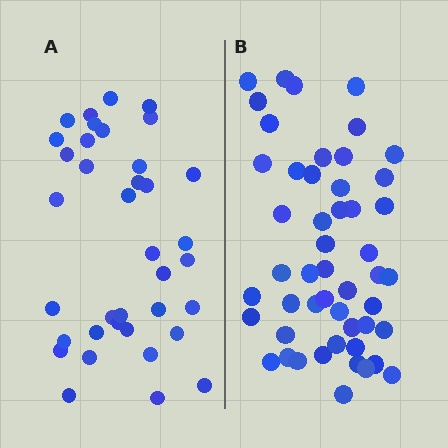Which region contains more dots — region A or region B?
Region B (the right region) has more dots.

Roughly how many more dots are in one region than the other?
Region B has approximately 15 more dots than region A.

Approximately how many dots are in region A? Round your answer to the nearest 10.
About 40 dots. (The exact count is 37, which rounds to 40.)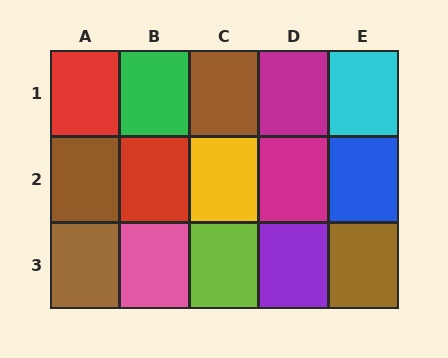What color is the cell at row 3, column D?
Purple.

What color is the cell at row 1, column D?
Magenta.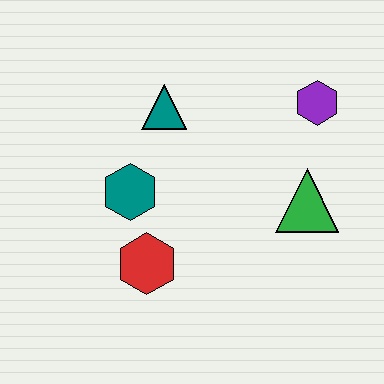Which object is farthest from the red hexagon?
The purple hexagon is farthest from the red hexagon.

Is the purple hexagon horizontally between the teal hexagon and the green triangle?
No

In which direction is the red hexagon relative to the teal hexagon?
The red hexagon is below the teal hexagon.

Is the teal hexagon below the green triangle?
No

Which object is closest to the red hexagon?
The teal hexagon is closest to the red hexagon.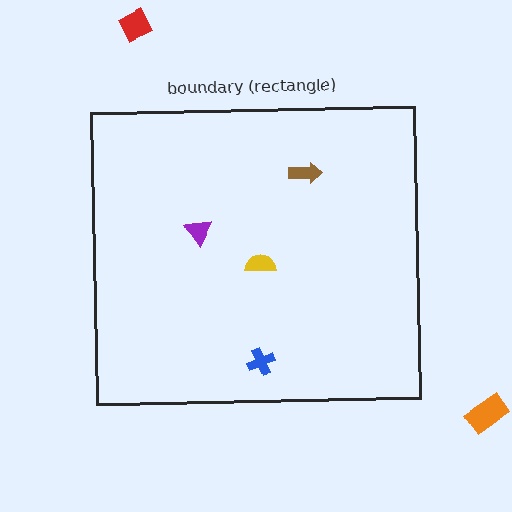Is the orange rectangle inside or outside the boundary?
Outside.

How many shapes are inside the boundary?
4 inside, 2 outside.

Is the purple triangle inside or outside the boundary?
Inside.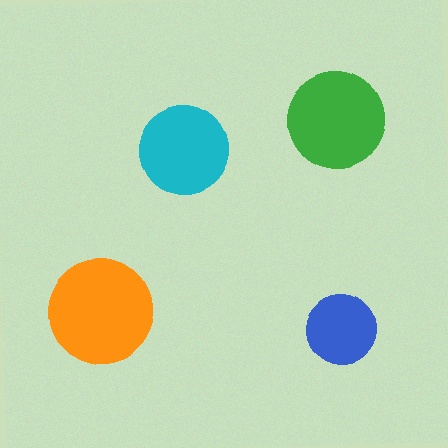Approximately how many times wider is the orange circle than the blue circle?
About 1.5 times wider.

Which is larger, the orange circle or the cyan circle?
The orange one.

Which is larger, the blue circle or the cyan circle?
The cyan one.